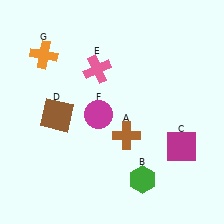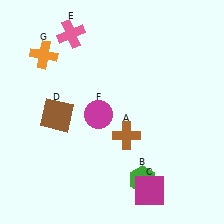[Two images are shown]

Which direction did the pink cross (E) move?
The pink cross (E) moved up.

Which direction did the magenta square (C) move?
The magenta square (C) moved down.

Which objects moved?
The objects that moved are: the magenta square (C), the pink cross (E).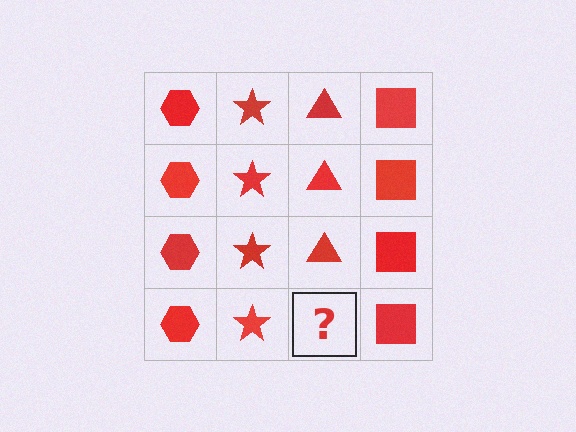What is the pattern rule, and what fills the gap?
The rule is that each column has a consistent shape. The gap should be filled with a red triangle.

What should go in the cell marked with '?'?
The missing cell should contain a red triangle.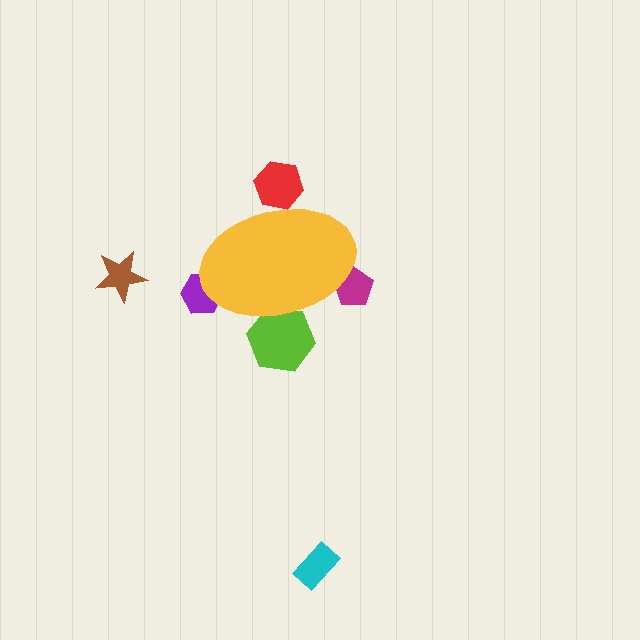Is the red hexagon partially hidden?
Yes, the red hexagon is partially hidden behind the yellow ellipse.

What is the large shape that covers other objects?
A yellow ellipse.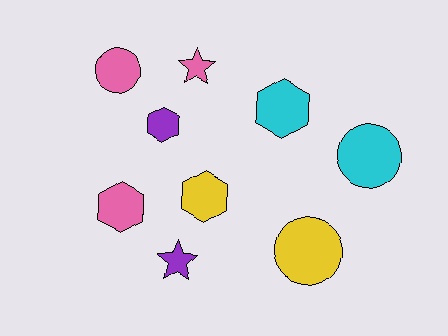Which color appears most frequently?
Pink, with 3 objects.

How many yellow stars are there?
There are no yellow stars.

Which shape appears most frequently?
Hexagon, with 4 objects.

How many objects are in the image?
There are 9 objects.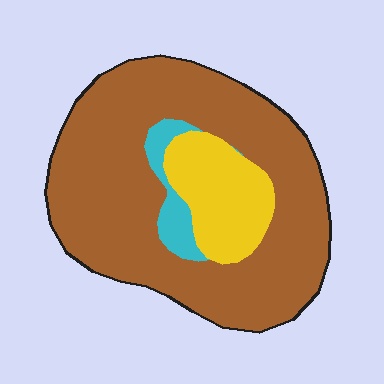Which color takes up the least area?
Cyan, at roughly 5%.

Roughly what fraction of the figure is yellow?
Yellow takes up about one sixth (1/6) of the figure.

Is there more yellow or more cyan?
Yellow.